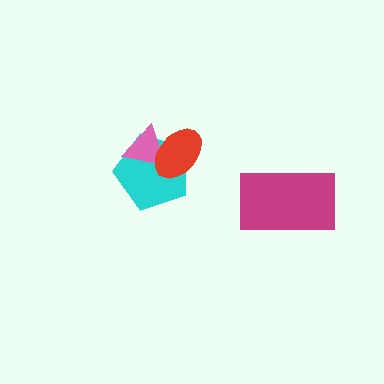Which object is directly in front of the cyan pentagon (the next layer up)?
The pink triangle is directly in front of the cyan pentagon.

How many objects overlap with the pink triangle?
2 objects overlap with the pink triangle.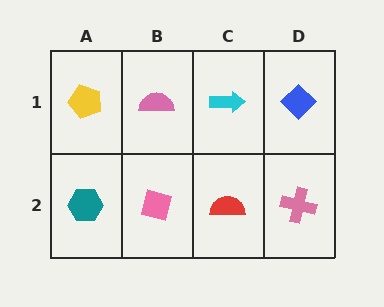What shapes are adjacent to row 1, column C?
A red semicircle (row 2, column C), a pink semicircle (row 1, column B), a blue diamond (row 1, column D).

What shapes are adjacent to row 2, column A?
A yellow pentagon (row 1, column A), a pink square (row 2, column B).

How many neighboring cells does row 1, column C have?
3.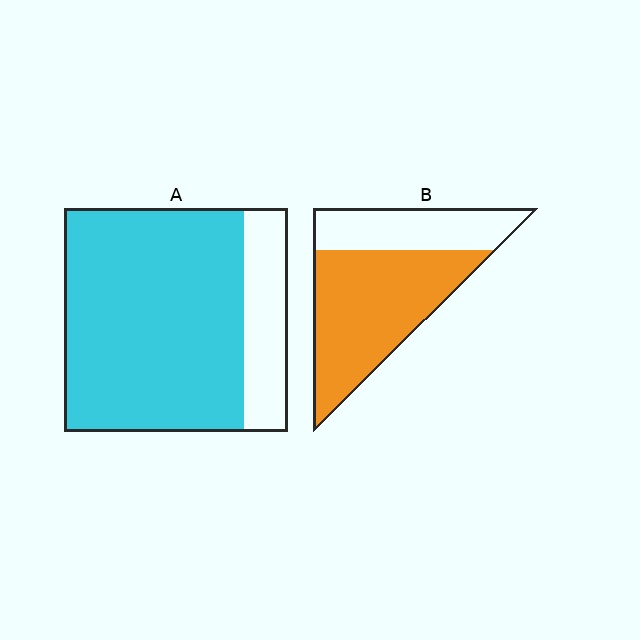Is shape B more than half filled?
Yes.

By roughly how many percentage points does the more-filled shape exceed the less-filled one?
By roughly 15 percentage points (A over B).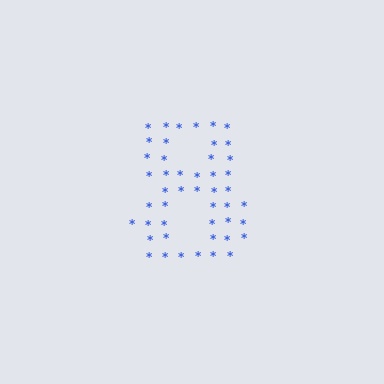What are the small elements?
The small elements are asterisks.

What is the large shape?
The large shape is the digit 8.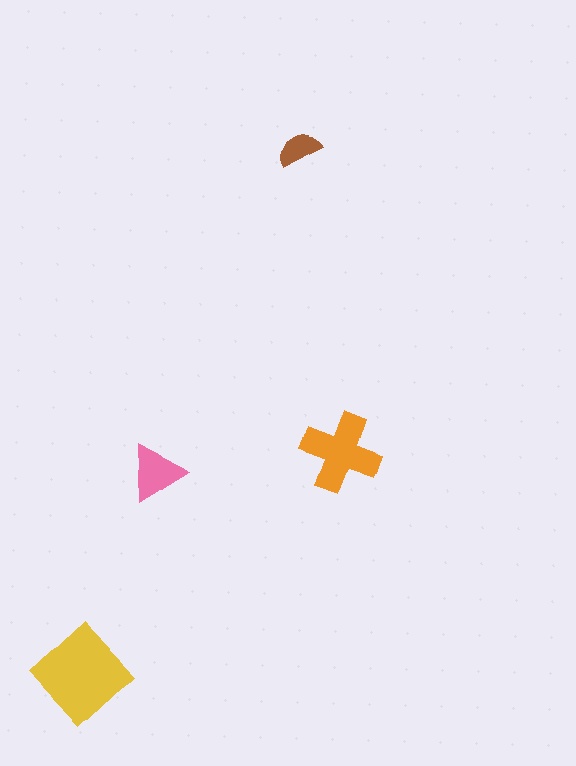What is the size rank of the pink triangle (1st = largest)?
3rd.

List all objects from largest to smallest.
The yellow diamond, the orange cross, the pink triangle, the brown semicircle.